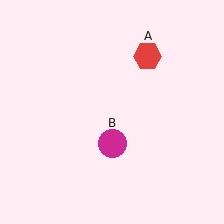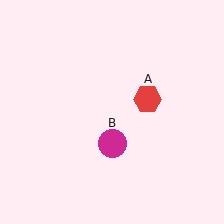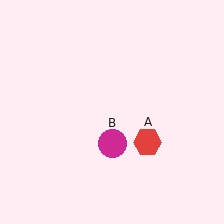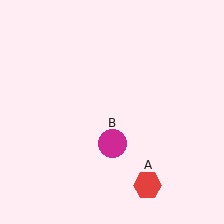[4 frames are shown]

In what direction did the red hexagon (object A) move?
The red hexagon (object A) moved down.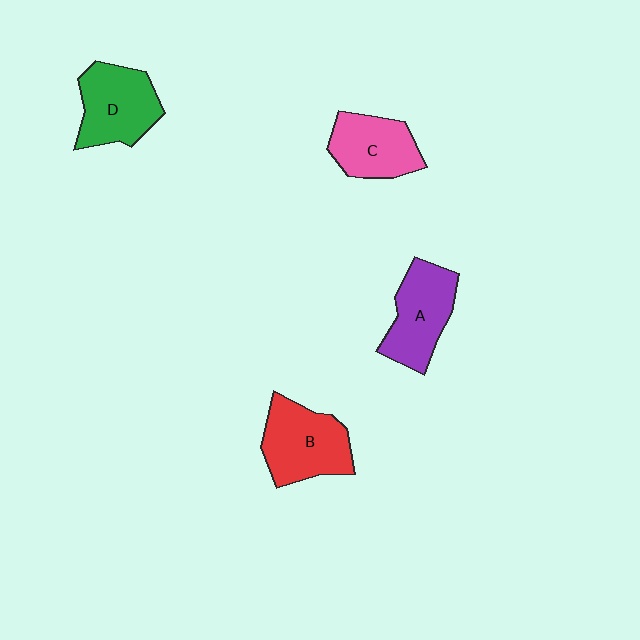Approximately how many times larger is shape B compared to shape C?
Approximately 1.2 times.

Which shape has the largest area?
Shape B (red).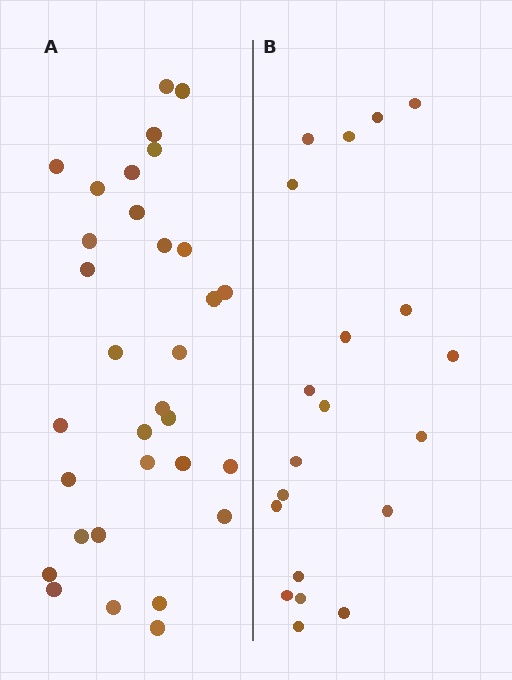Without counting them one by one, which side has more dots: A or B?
Region A (the left region) has more dots.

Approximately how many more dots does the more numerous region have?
Region A has roughly 12 or so more dots than region B.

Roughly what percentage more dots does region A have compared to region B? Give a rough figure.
About 60% more.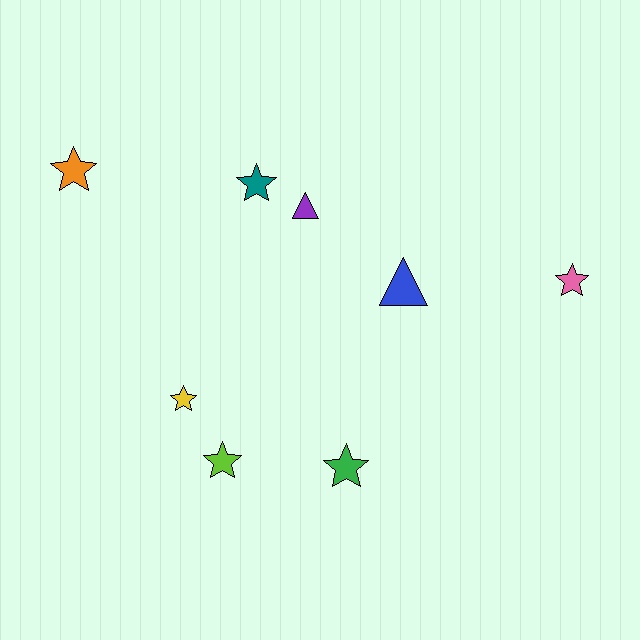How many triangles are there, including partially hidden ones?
There are 2 triangles.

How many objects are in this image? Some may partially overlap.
There are 8 objects.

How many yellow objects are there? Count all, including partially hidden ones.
There is 1 yellow object.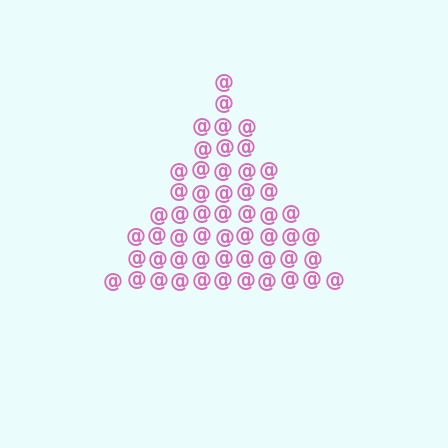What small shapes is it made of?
It is made of small at signs.